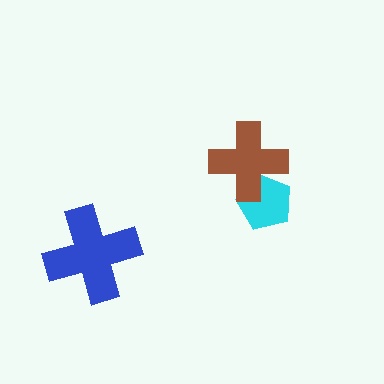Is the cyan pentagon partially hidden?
Yes, it is partially covered by another shape.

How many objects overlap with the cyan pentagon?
1 object overlaps with the cyan pentagon.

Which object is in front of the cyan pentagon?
The brown cross is in front of the cyan pentagon.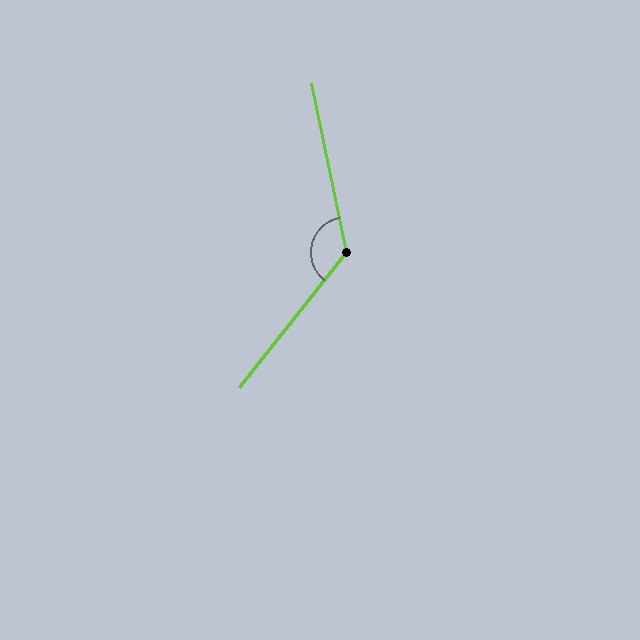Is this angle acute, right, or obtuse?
It is obtuse.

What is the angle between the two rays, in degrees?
Approximately 130 degrees.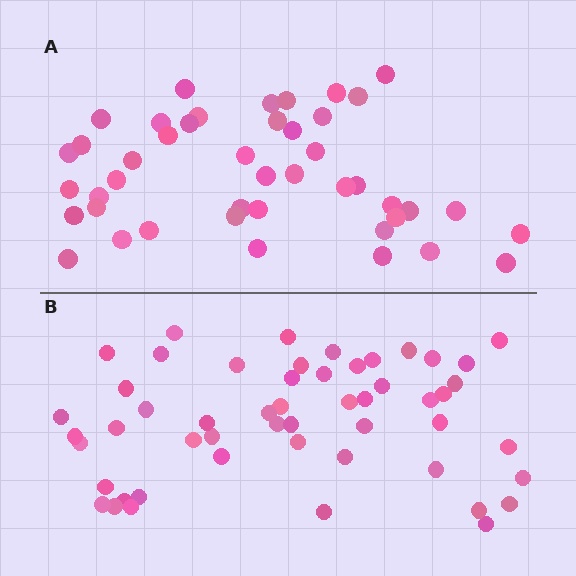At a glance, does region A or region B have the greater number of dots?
Region B (the bottom region) has more dots.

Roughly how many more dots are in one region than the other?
Region B has roughly 8 or so more dots than region A.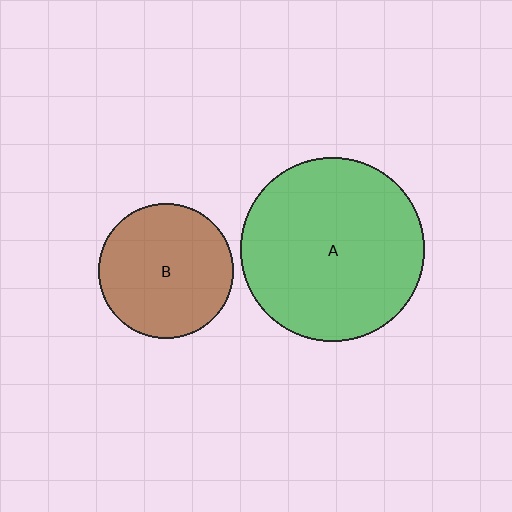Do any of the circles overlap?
No, none of the circles overlap.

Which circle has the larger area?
Circle A (green).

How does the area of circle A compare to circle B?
Approximately 1.9 times.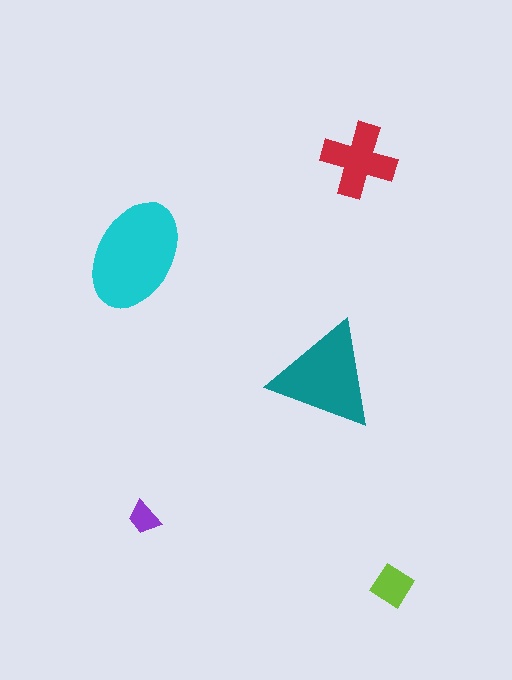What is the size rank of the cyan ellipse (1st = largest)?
1st.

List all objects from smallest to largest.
The purple trapezoid, the lime diamond, the red cross, the teal triangle, the cyan ellipse.